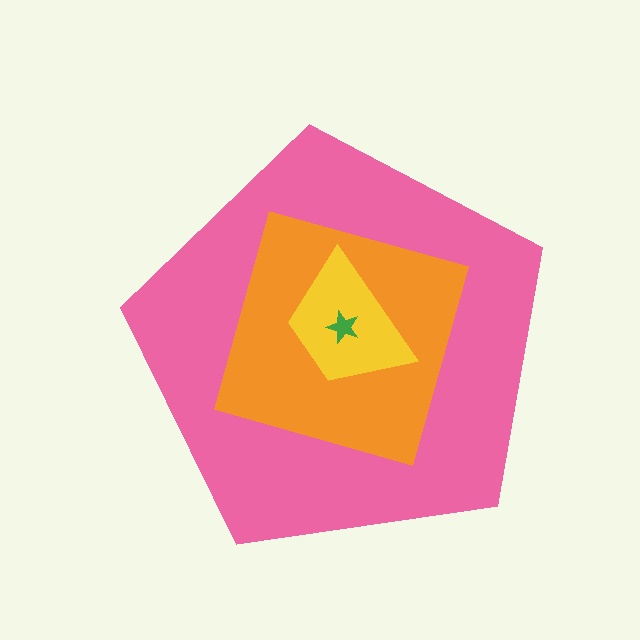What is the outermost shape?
The pink pentagon.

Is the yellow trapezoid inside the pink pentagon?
Yes.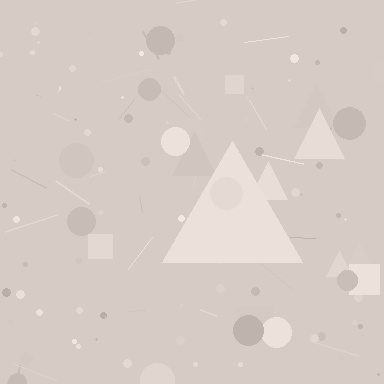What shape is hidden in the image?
A triangle is hidden in the image.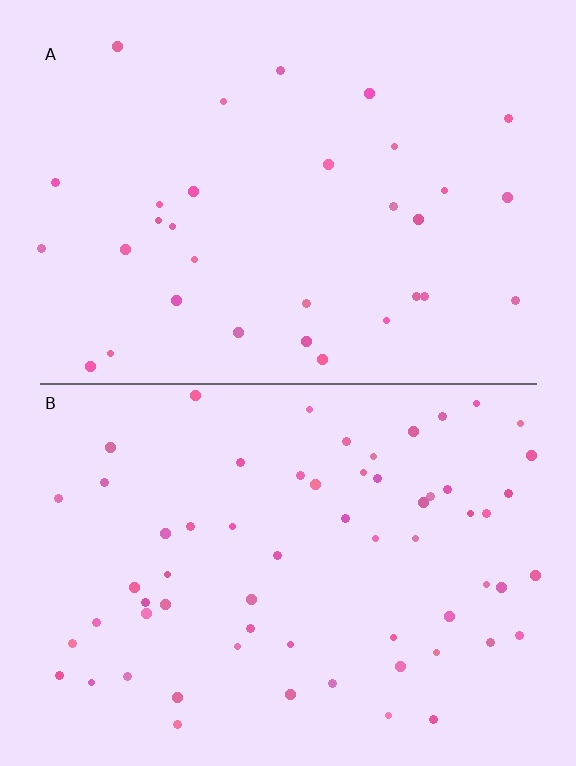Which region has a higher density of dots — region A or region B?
B (the bottom).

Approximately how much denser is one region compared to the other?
Approximately 2.0× — region B over region A.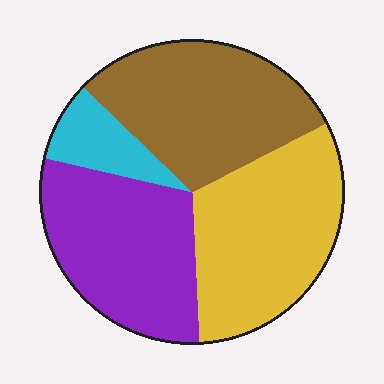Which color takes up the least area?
Cyan, at roughly 10%.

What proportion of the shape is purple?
Purple covers about 30% of the shape.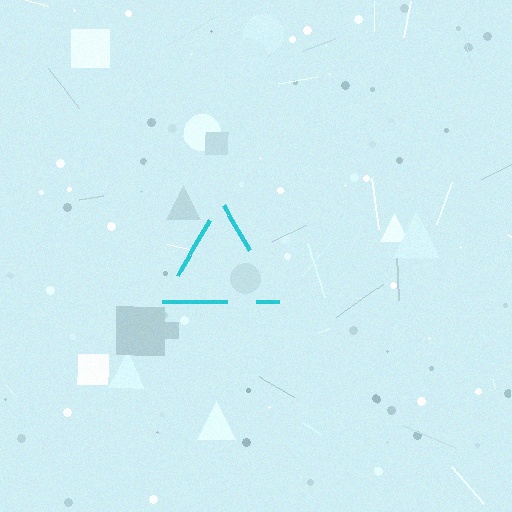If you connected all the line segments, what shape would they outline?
They would outline a triangle.